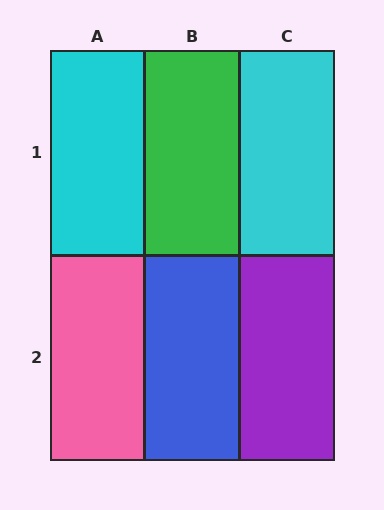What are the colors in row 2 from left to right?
Pink, blue, purple.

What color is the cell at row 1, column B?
Green.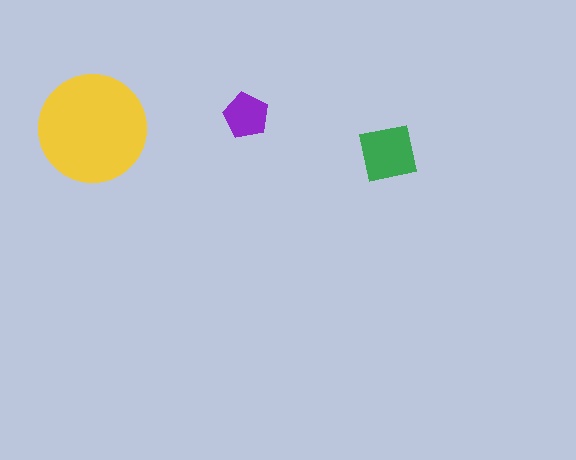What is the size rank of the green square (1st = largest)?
2nd.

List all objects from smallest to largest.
The purple pentagon, the green square, the yellow circle.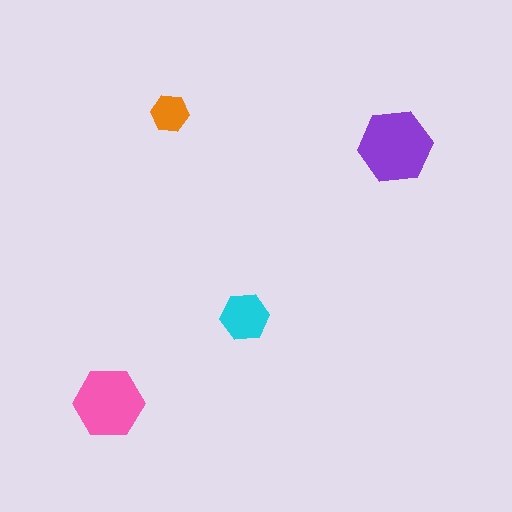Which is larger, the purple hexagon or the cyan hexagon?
The purple one.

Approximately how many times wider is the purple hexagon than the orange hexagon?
About 2 times wider.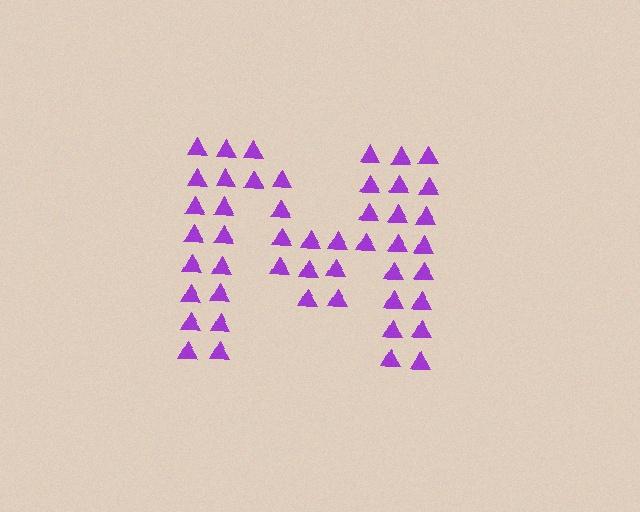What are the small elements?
The small elements are triangles.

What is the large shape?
The large shape is the letter M.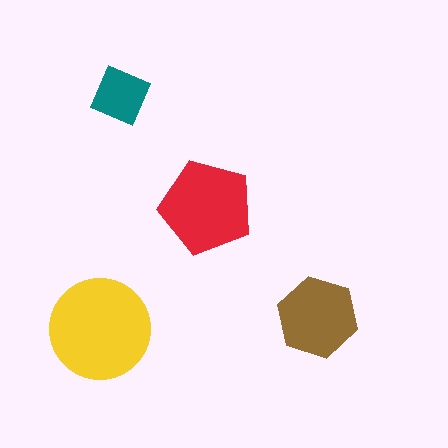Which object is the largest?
The yellow circle.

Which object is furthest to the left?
The yellow circle is leftmost.